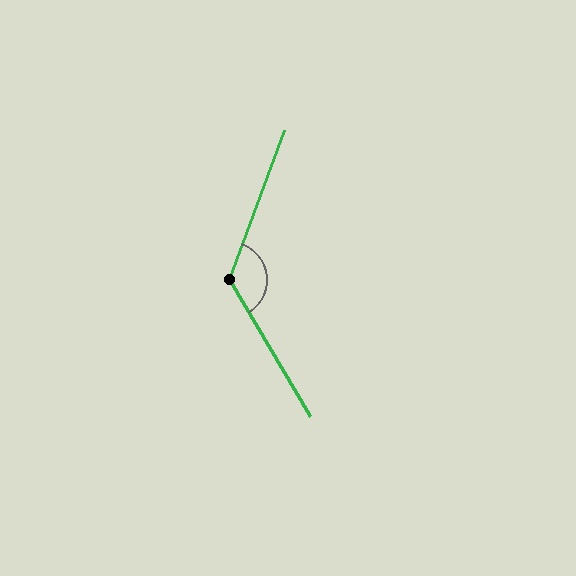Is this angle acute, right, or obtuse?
It is obtuse.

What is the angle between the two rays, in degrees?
Approximately 129 degrees.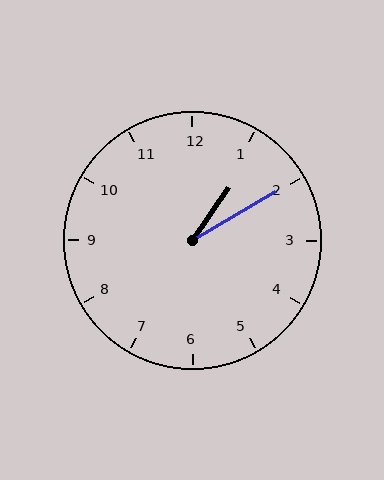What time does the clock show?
1:10.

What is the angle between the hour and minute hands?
Approximately 25 degrees.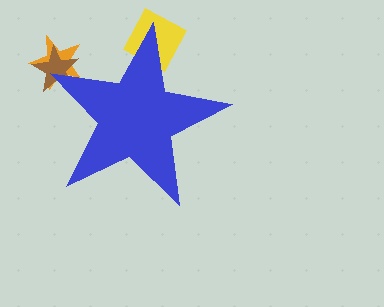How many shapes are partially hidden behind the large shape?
3 shapes are partially hidden.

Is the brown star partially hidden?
Yes, the brown star is partially hidden behind the blue star.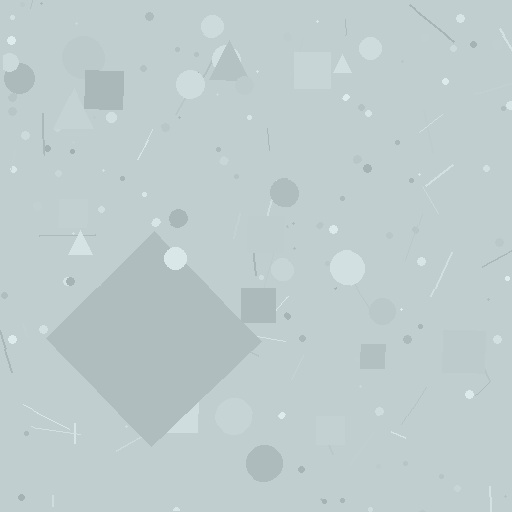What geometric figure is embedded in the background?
A diamond is embedded in the background.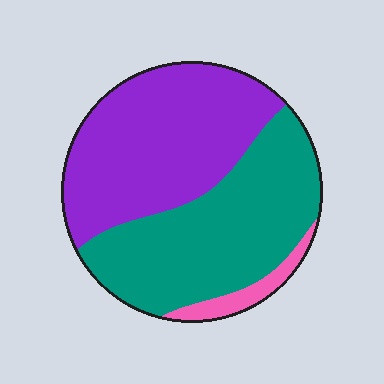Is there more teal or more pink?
Teal.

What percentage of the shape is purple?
Purple covers 47% of the shape.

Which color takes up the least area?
Pink, at roughly 5%.